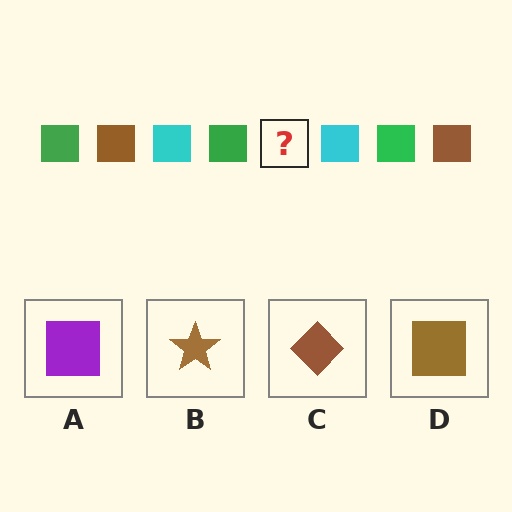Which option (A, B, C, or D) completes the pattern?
D.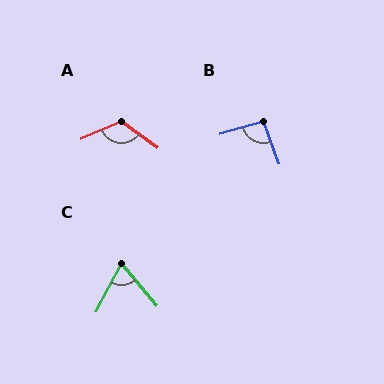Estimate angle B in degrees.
Approximately 93 degrees.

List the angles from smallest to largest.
C (67°), B (93°), A (121°).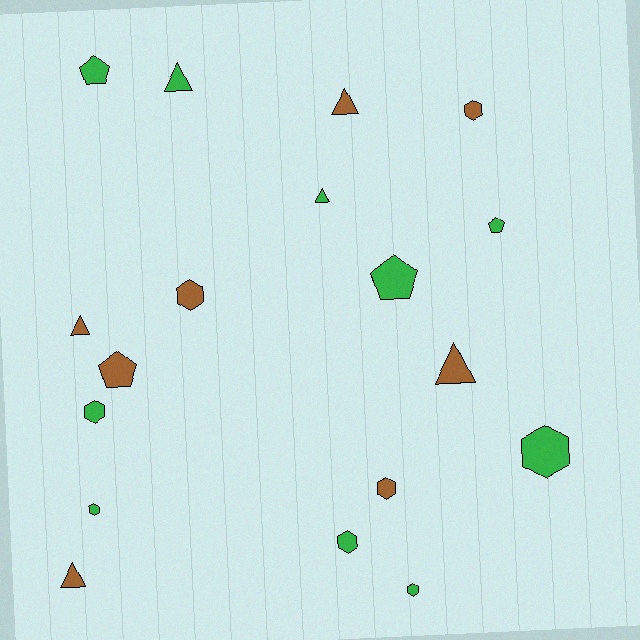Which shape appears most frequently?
Hexagon, with 8 objects.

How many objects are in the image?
There are 18 objects.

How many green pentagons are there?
There are 3 green pentagons.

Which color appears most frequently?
Green, with 10 objects.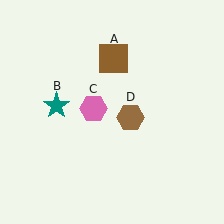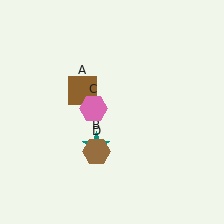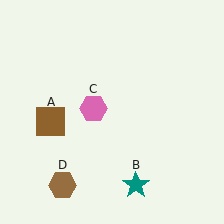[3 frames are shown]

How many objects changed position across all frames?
3 objects changed position: brown square (object A), teal star (object B), brown hexagon (object D).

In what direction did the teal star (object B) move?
The teal star (object B) moved down and to the right.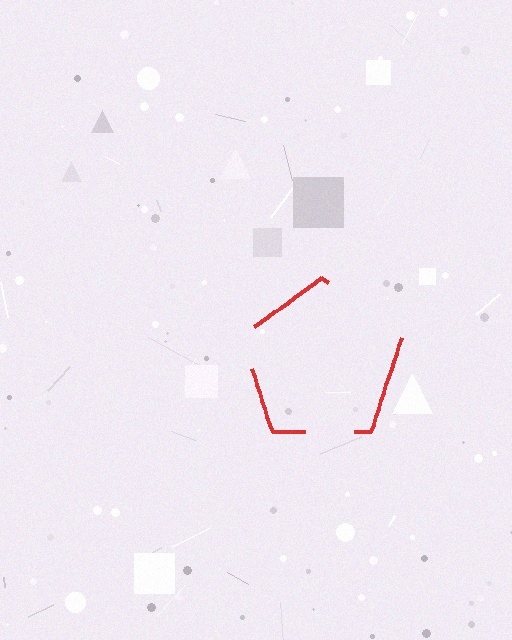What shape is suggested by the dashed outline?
The dashed outline suggests a pentagon.